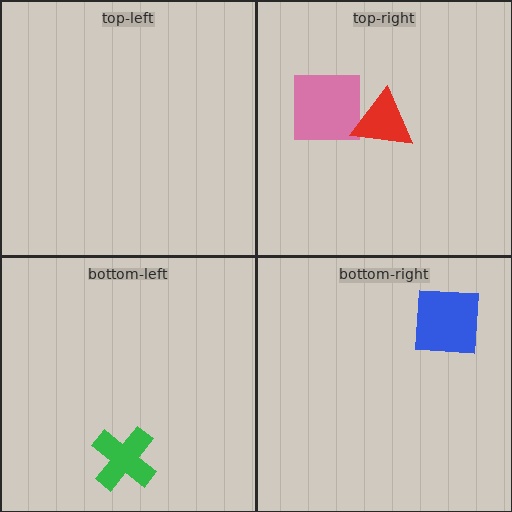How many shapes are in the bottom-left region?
1.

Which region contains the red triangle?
The top-right region.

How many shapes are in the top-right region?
2.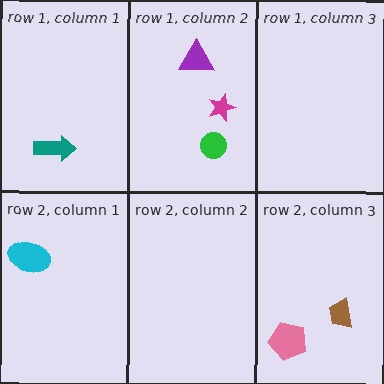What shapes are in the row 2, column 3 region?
The pink pentagon, the brown trapezoid.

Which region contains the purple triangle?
The row 1, column 2 region.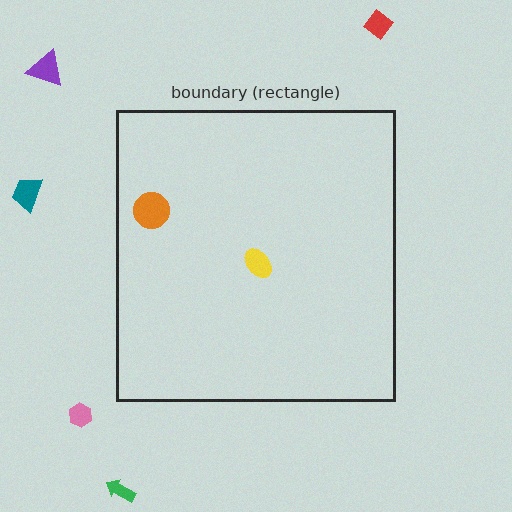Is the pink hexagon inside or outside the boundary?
Outside.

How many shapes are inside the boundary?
2 inside, 5 outside.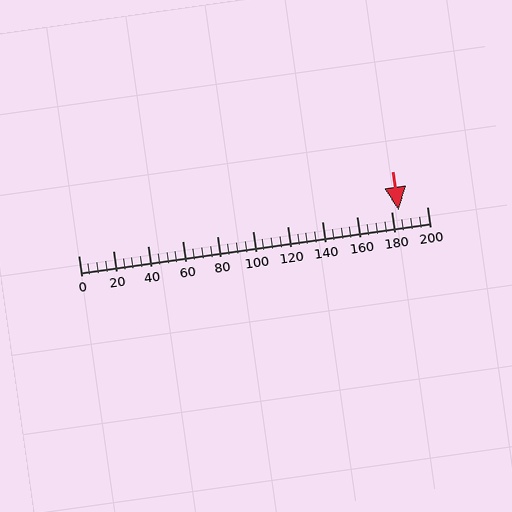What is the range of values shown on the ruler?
The ruler shows values from 0 to 200.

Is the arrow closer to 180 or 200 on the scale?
The arrow is closer to 180.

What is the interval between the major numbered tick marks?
The major tick marks are spaced 20 units apart.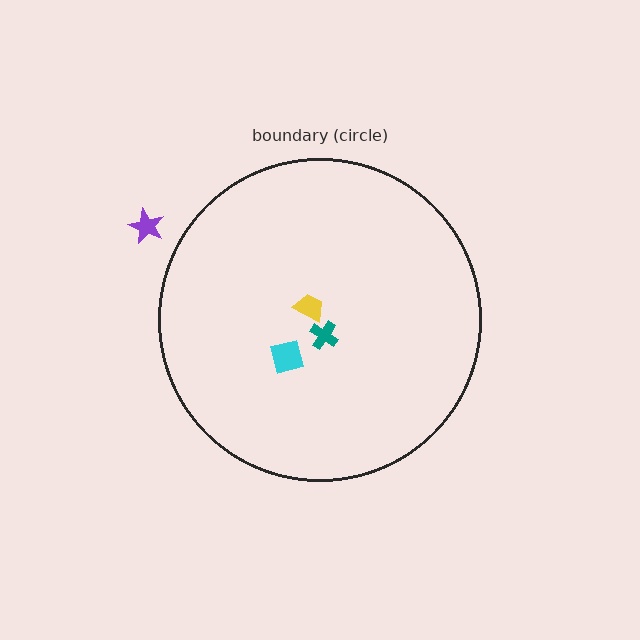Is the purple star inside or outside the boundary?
Outside.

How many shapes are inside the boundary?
3 inside, 1 outside.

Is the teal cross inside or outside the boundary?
Inside.